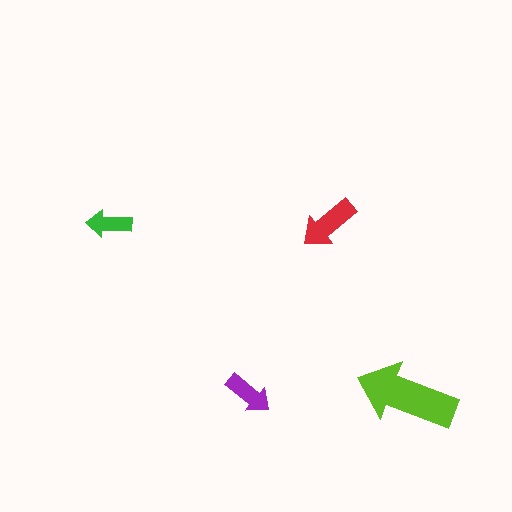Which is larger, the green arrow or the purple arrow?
The purple one.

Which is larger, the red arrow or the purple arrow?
The red one.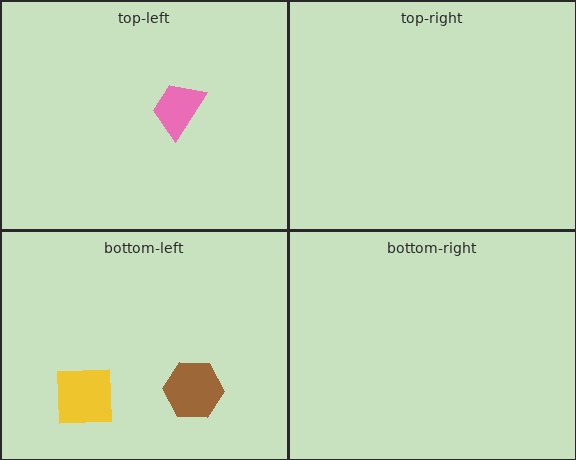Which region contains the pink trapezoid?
The top-left region.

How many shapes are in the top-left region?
1.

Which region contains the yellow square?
The bottom-left region.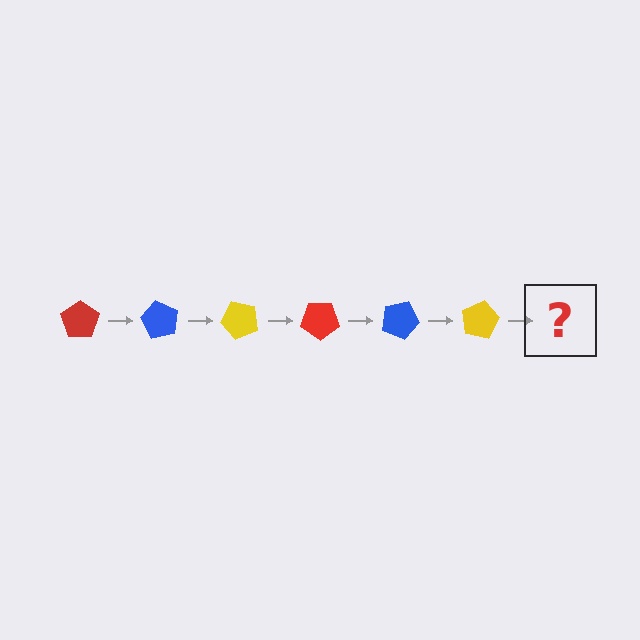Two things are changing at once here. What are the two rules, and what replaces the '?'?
The two rules are that it rotates 60 degrees each step and the color cycles through red, blue, and yellow. The '?' should be a red pentagon, rotated 360 degrees from the start.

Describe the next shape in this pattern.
It should be a red pentagon, rotated 360 degrees from the start.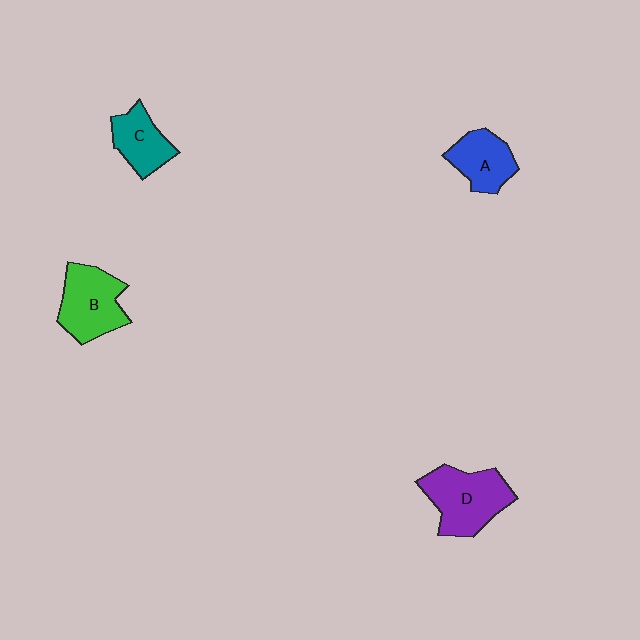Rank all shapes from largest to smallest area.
From largest to smallest: D (purple), B (green), A (blue), C (teal).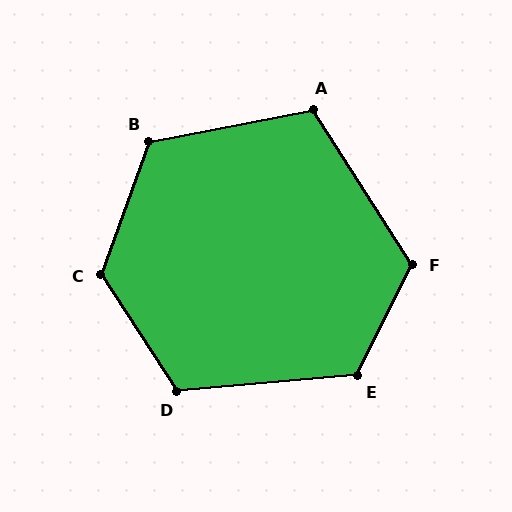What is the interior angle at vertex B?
Approximately 121 degrees (obtuse).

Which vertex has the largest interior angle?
C, at approximately 127 degrees.